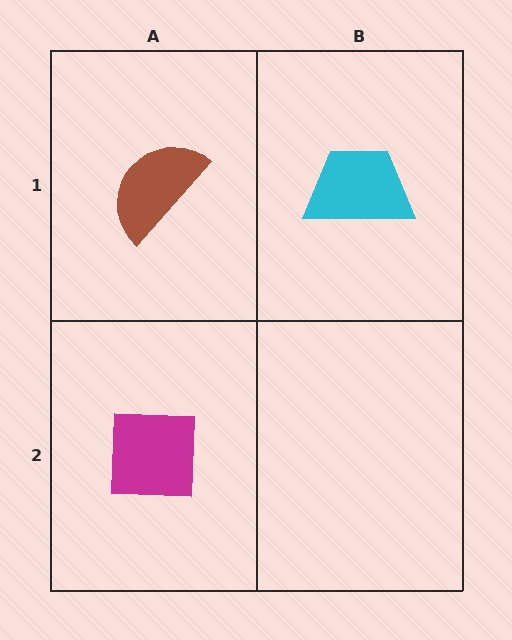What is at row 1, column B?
A cyan trapezoid.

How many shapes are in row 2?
1 shape.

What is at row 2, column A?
A magenta square.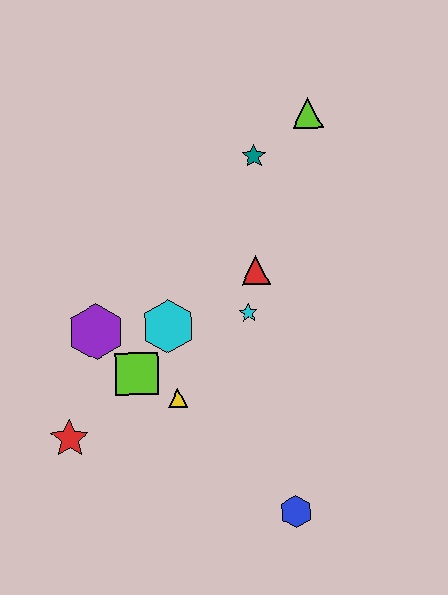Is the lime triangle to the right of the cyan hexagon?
Yes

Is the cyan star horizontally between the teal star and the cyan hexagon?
Yes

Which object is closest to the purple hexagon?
The lime square is closest to the purple hexagon.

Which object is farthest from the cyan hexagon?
The lime triangle is farthest from the cyan hexagon.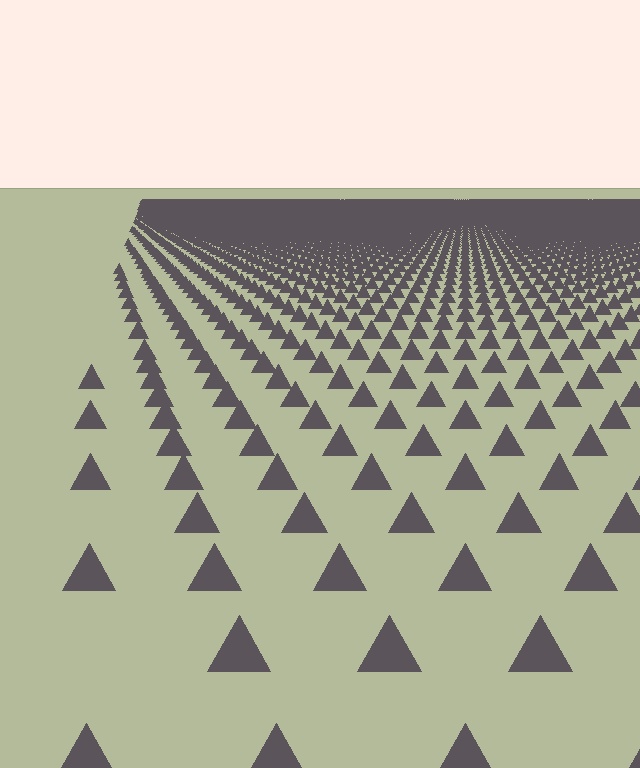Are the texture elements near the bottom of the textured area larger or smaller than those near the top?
Larger. Near the bottom, elements are closer to the viewer and appear at a bigger on-screen size.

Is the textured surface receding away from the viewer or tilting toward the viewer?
The surface is receding away from the viewer. Texture elements get smaller and denser toward the top.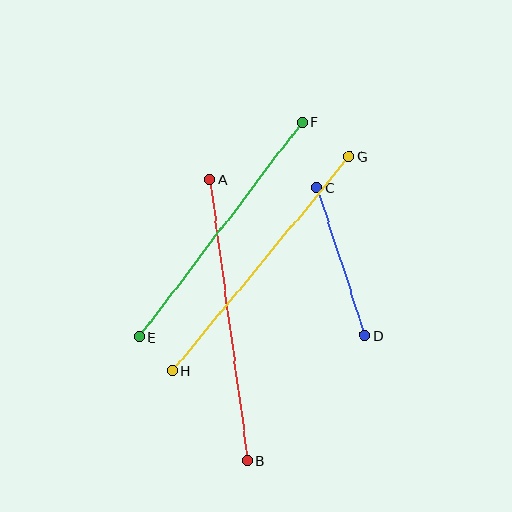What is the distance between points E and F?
The distance is approximately 270 pixels.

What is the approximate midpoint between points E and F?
The midpoint is at approximately (221, 230) pixels.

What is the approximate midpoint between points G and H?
The midpoint is at approximately (261, 264) pixels.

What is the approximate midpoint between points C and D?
The midpoint is at approximately (341, 261) pixels.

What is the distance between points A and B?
The distance is approximately 284 pixels.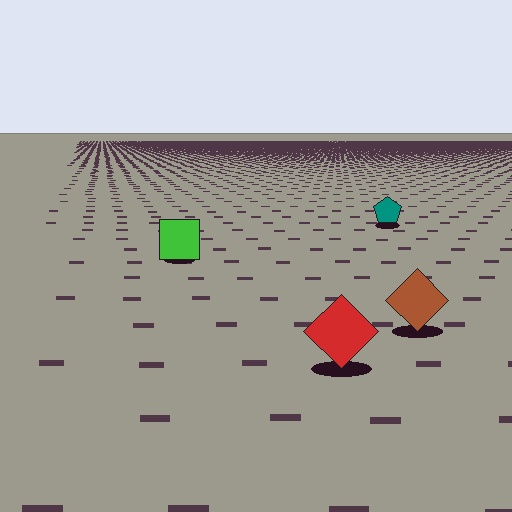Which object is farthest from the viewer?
The teal pentagon is farthest from the viewer. It appears smaller and the ground texture around it is denser.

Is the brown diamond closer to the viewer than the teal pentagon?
Yes. The brown diamond is closer — you can tell from the texture gradient: the ground texture is coarser near it.